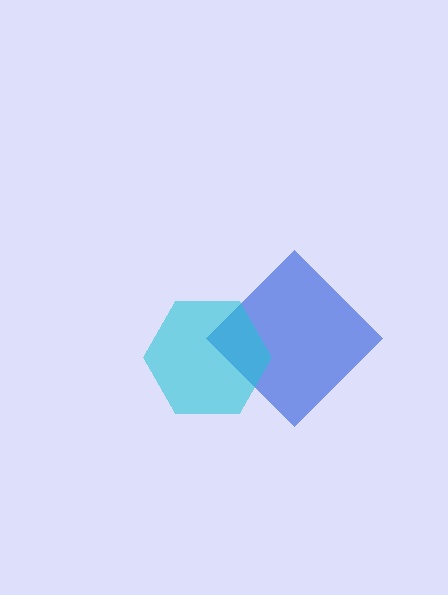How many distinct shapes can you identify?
There are 2 distinct shapes: a blue diamond, a cyan hexagon.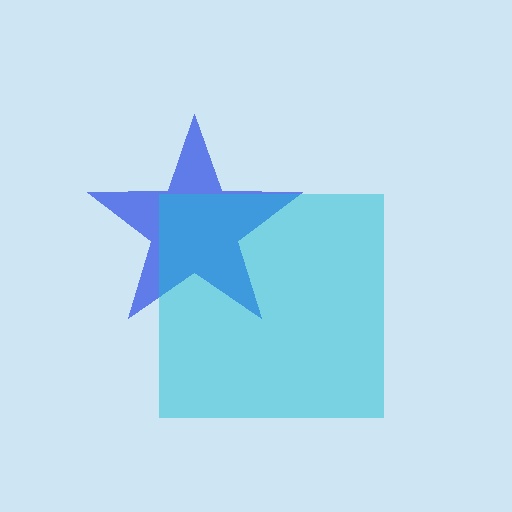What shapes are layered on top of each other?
The layered shapes are: a blue star, a cyan square.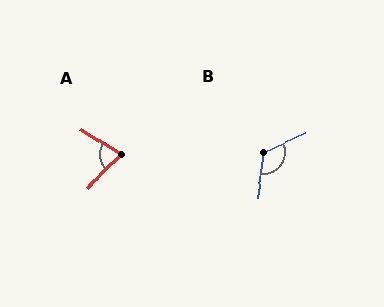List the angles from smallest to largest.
A (76°), B (122°).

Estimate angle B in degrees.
Approximately 122 degrees.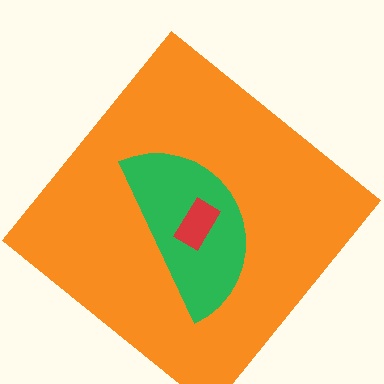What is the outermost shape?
The orange diamond.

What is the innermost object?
The red rectangle.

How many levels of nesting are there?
3.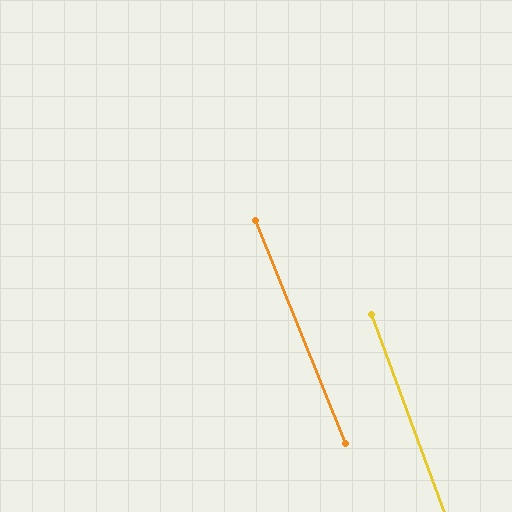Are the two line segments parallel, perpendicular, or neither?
Parallel — their directions differ by only 1.8°.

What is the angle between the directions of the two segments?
Approximately 2 degrees.